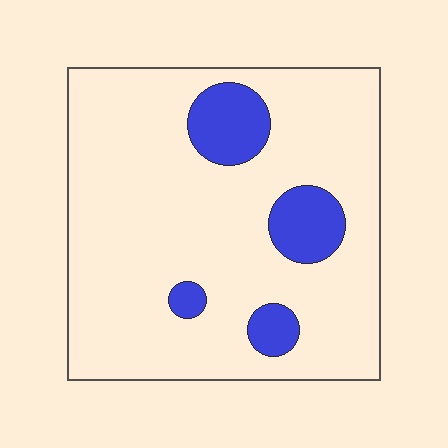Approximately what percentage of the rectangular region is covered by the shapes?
Approximately 15%.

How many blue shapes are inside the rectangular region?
4.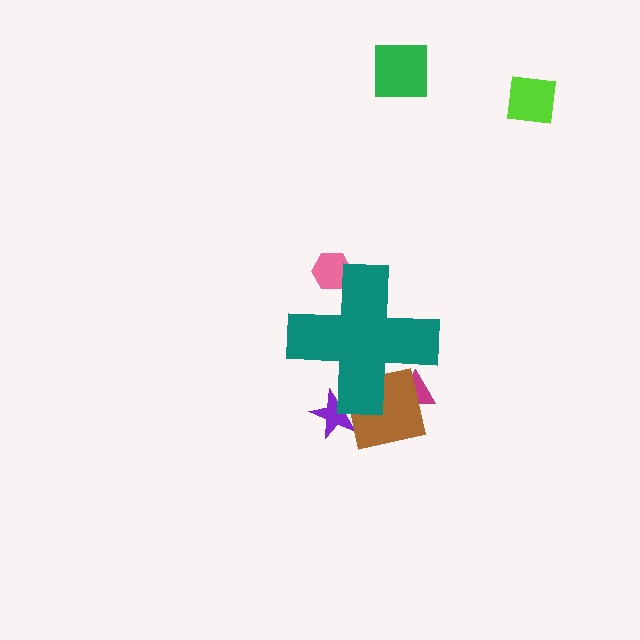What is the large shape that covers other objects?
A teal cross.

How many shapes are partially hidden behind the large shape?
4 shapes are partially hidden.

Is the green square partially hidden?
No, the green square is fully visible.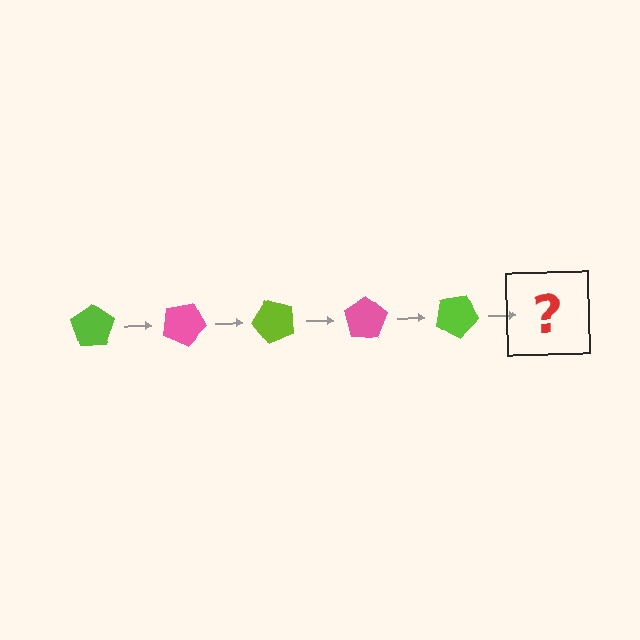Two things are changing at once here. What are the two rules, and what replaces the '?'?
The two rules are that it rotates 25 degrees each step and the color cycles through lime and pink. The '?' should be a pink pentagon, rotated 125 degrees from the start.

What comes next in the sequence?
The next element should be a pink pentagon, rotated 125 degrees from the start.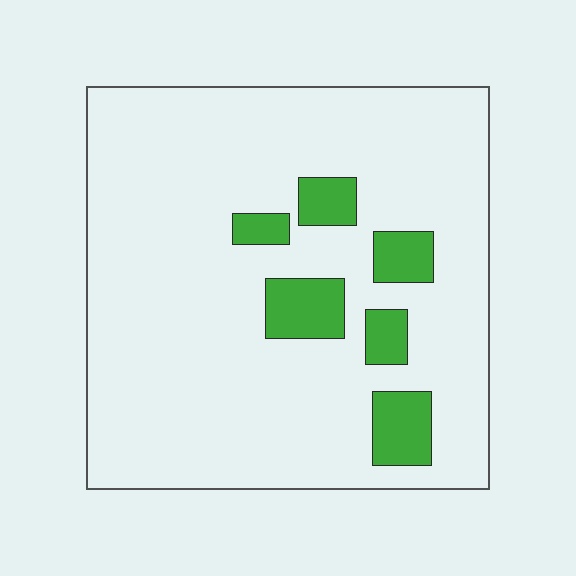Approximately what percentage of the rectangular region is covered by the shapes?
Approximately 10%.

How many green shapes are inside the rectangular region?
6.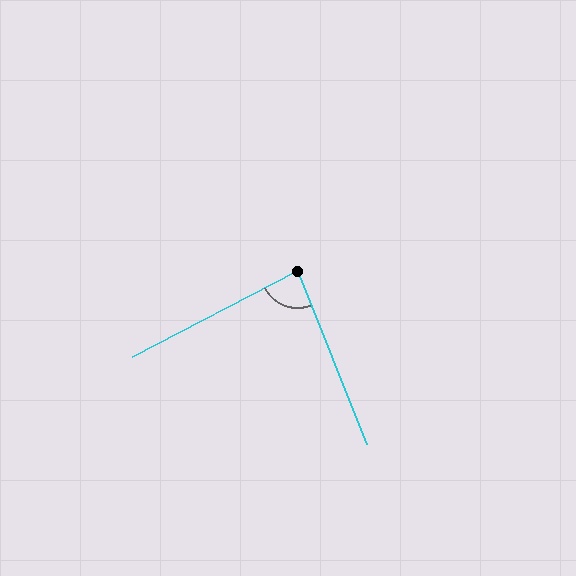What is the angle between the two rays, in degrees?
Approximately 84 degrees.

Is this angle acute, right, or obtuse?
It is acute.